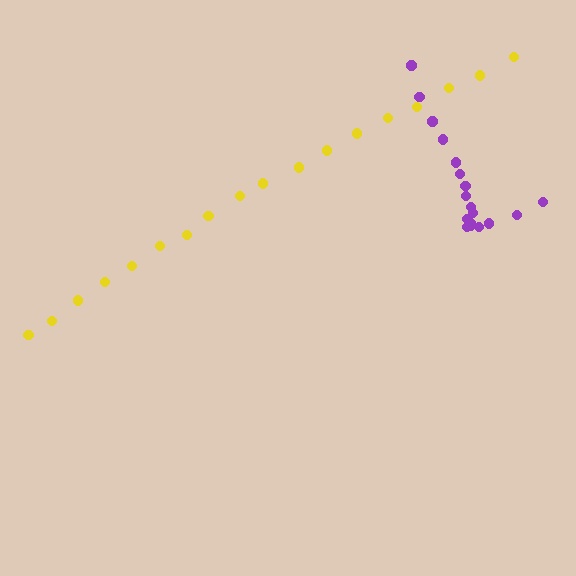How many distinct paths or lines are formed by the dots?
There are 2 distinct paths.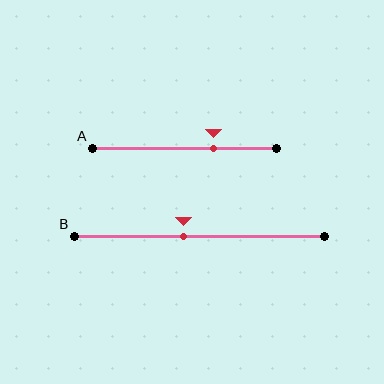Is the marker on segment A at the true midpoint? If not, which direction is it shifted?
No, the marker on segment A is shifted to the right by about 16% of the segment length.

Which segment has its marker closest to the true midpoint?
Segment B has its marker closest to the true midpoint.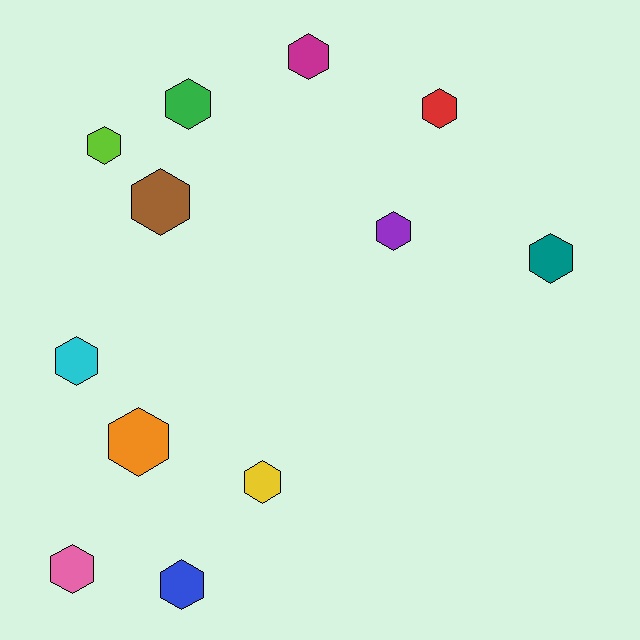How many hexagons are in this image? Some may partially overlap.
There are 12 hexagons.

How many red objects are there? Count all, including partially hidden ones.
There is 1 red object.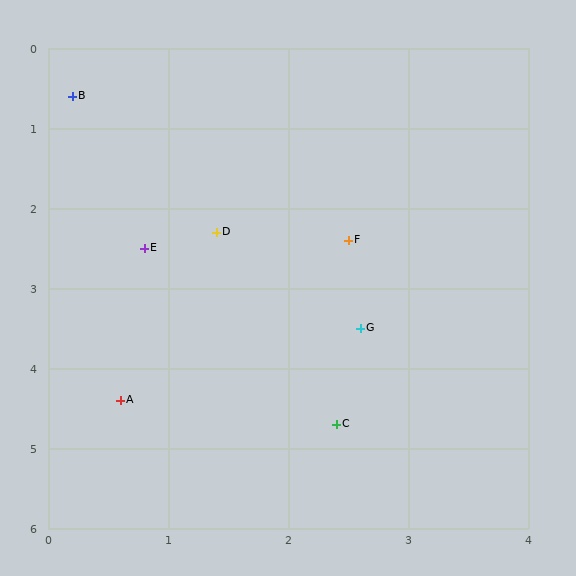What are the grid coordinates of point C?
Point C is at approximately (2.4, 4.7).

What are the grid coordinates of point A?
Point A is at approximately (0.6, 4.4).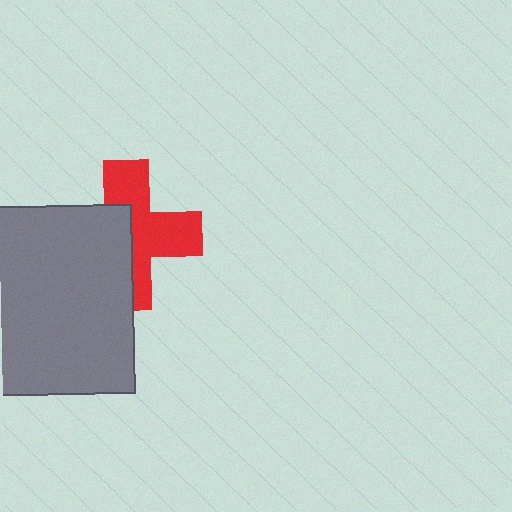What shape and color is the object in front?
The object in front is a gray square.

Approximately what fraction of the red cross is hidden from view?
Roughly 46% of the red cross is hidden behind the gray square.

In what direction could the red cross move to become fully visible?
The red cross could move right. That would shift it out from behind the gray square entirely.